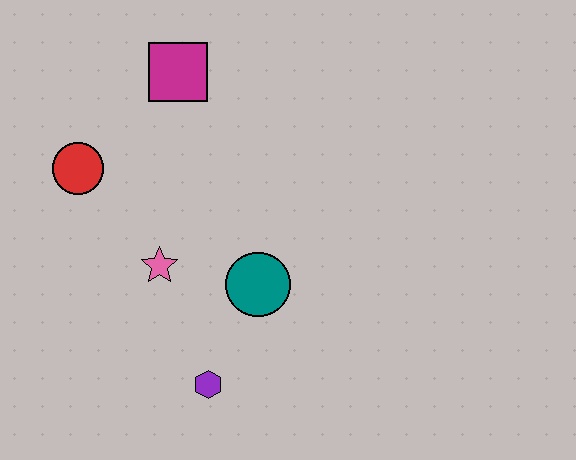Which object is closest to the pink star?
The teal circle is closest to the pink star.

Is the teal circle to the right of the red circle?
Yes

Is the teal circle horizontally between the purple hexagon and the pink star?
No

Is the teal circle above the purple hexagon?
Yes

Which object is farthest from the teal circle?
The magenta square is farthest from the teal circle.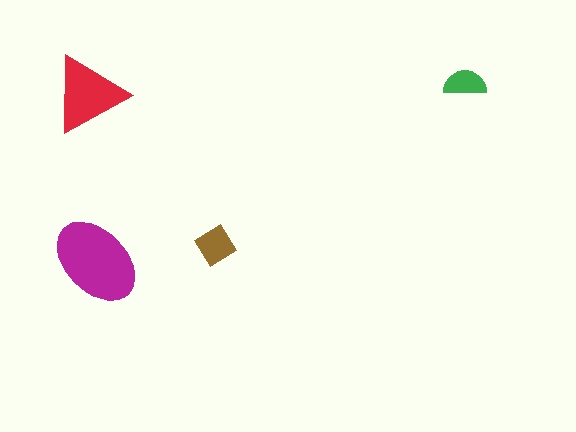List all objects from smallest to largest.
The green semicircle, the brown diamond, the red triangle, the magenta ellipse.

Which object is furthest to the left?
The red triangle is leftmost.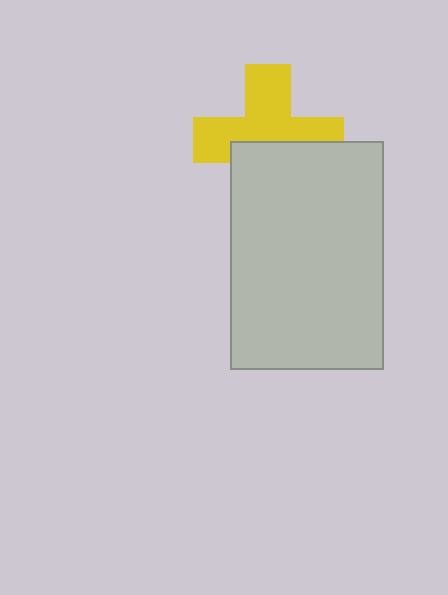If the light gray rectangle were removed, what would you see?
You would see the complete yellow cross.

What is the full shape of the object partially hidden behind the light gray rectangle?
The partially hidden object is a yellow cross.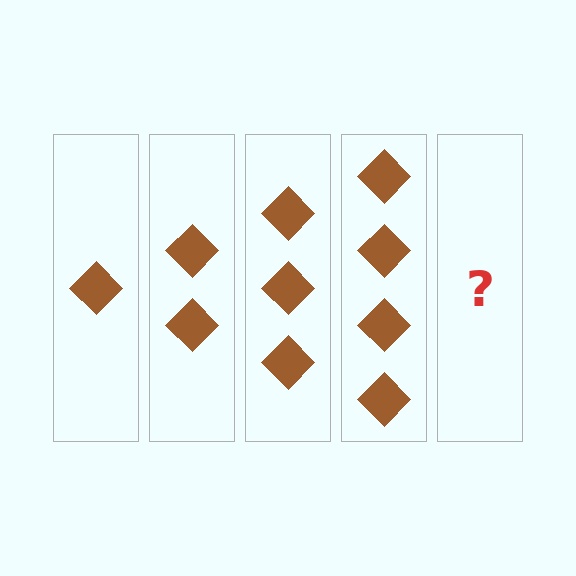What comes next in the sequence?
The next element should be 5 diamonds.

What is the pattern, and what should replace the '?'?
The pattern is that each step adds one more diamond. The '?' should be 5 diamonds.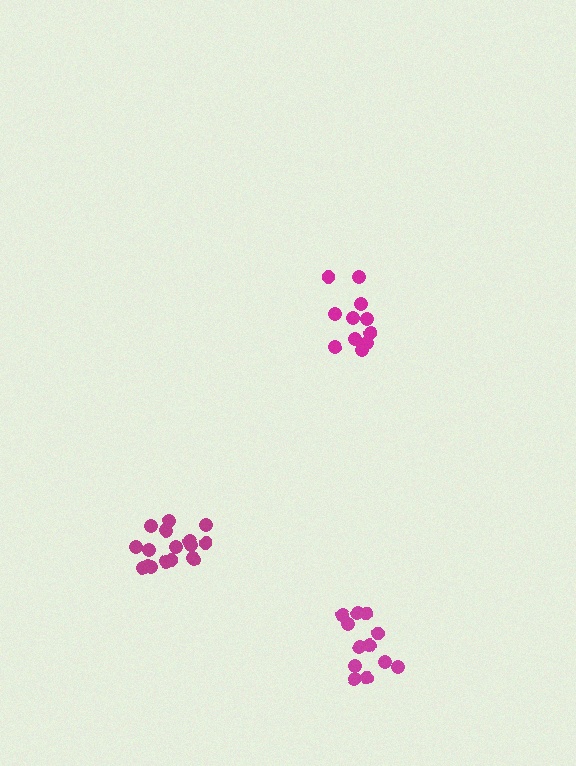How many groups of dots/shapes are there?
There are 3 groups.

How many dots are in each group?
Group 1: 17 dots, Group 2: 12 dots, Group 3: 12 dots (41 total).